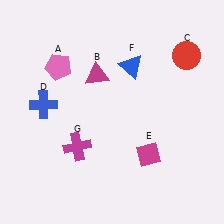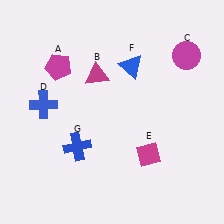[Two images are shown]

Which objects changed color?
A changed from pink to magenta. C changed from red to magenta. G changed from magenta to blue.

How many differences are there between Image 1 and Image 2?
There are 3 differences between the two images.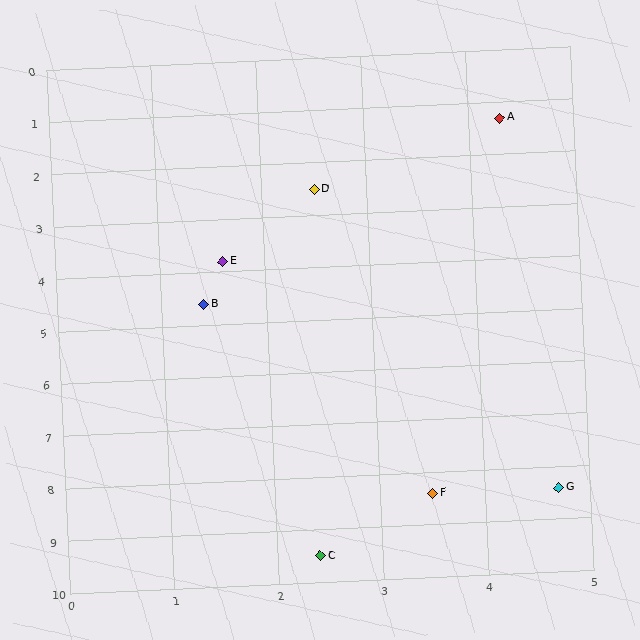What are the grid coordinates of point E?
Point E is at approximately (1.6, 3.8).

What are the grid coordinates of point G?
Point G is at approximately (4.7, 8.4).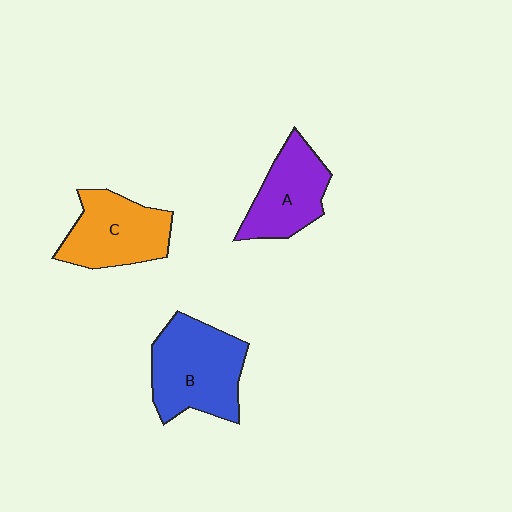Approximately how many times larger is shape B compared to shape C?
Approximately 1.2 times.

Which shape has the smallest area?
Shape A (purple).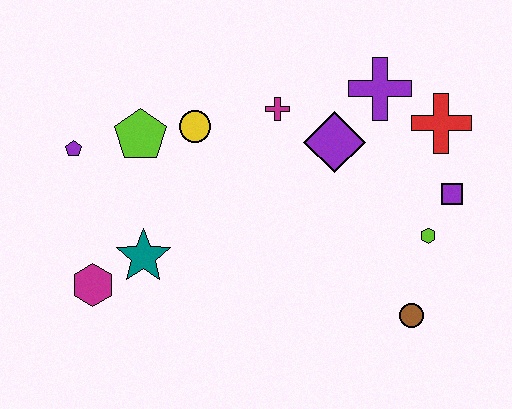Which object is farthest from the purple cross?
The magenta hexagon is farthest from the purple cross.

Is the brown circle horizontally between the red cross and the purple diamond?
Yes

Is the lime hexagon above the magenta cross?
No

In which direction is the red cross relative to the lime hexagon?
The red cross is above the lime hexagon.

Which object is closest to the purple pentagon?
The lime pentagon is closest to the purple pentagon.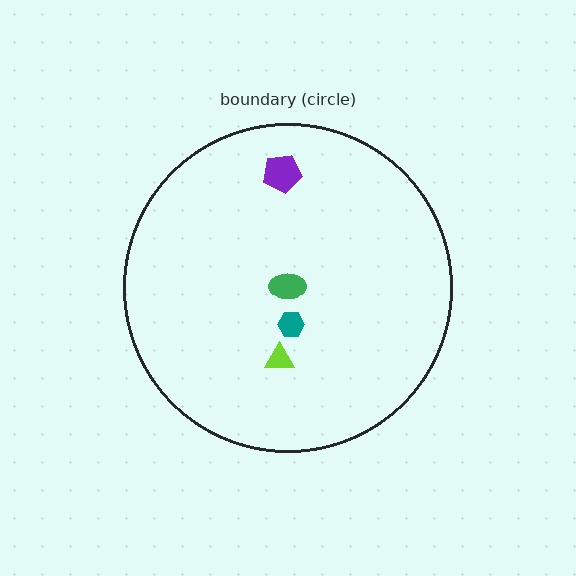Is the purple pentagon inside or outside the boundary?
Inside.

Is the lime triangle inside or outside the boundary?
Inside.